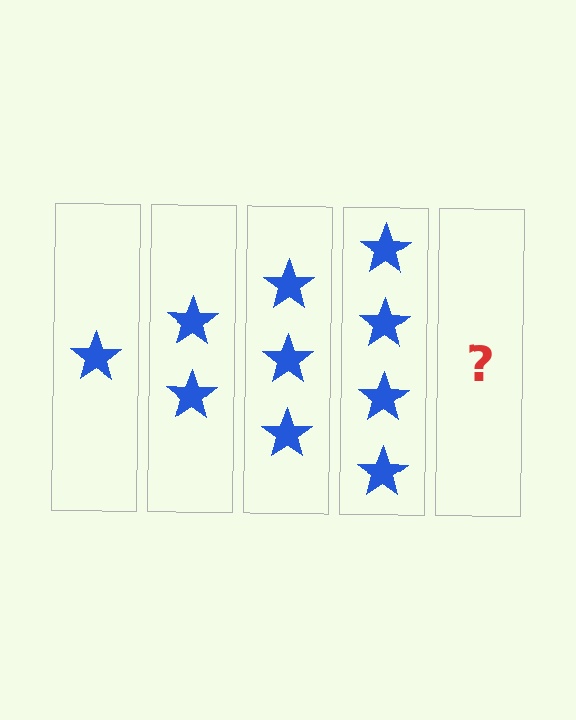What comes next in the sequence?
The next element should be 5 stars.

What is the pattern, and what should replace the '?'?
The pattern is that each step adds one more star. The '?' should be 5 stars.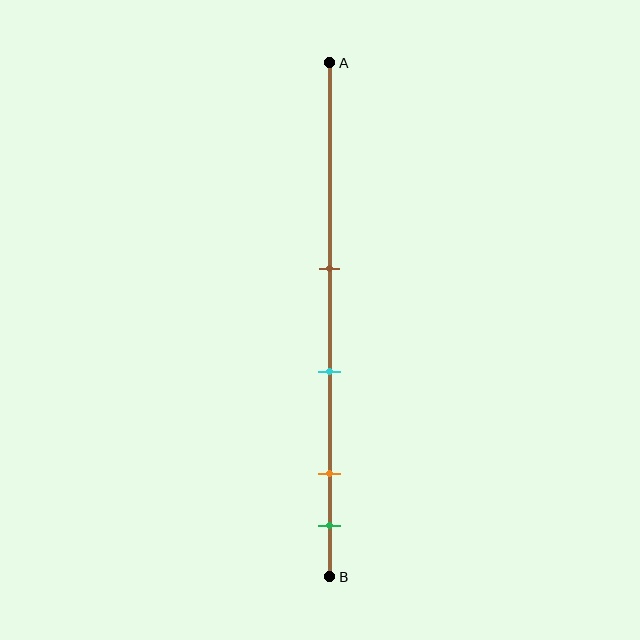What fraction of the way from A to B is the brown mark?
The brown mark is approximately 40% (0.4) of the way from A to B.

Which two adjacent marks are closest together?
The orange and green marks are the closest adjacent pair.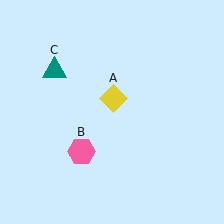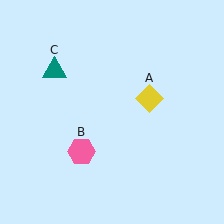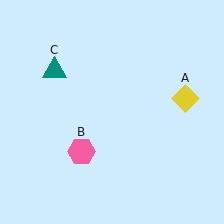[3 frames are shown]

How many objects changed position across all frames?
1 object changed position: yellow diamond (object A).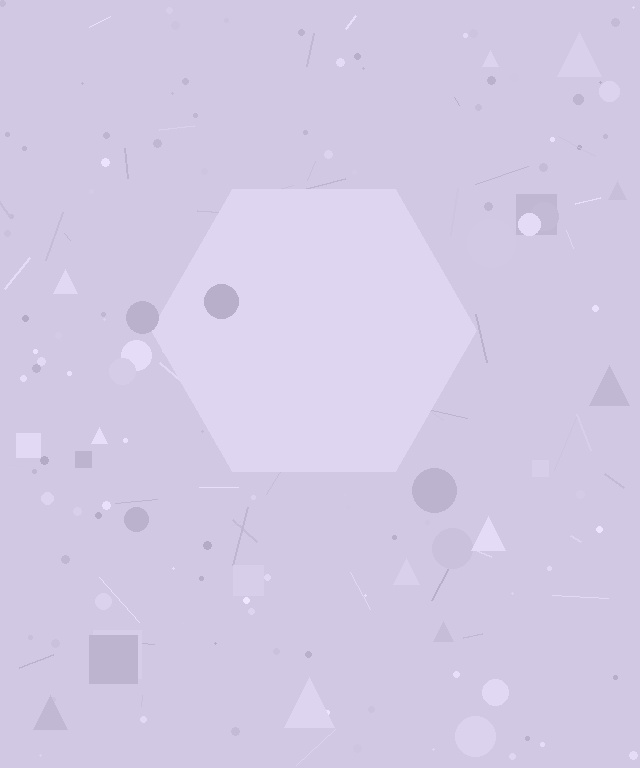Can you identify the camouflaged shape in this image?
The camouflaged shape is a hexagon.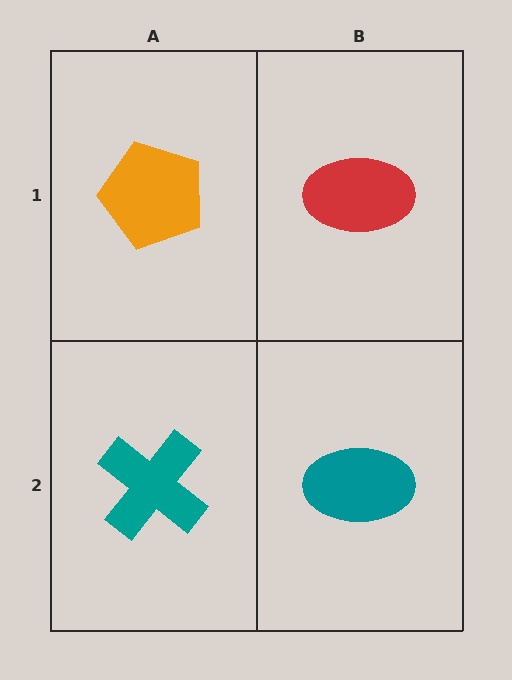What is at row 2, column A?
A teal cross.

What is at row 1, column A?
An orange pentagon.